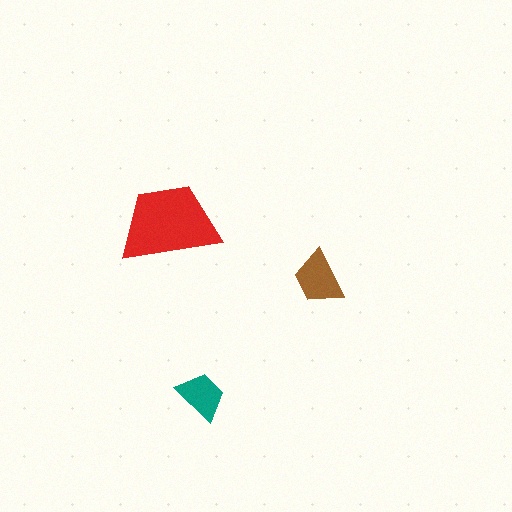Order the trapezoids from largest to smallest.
the red one, the brown one, the teal one.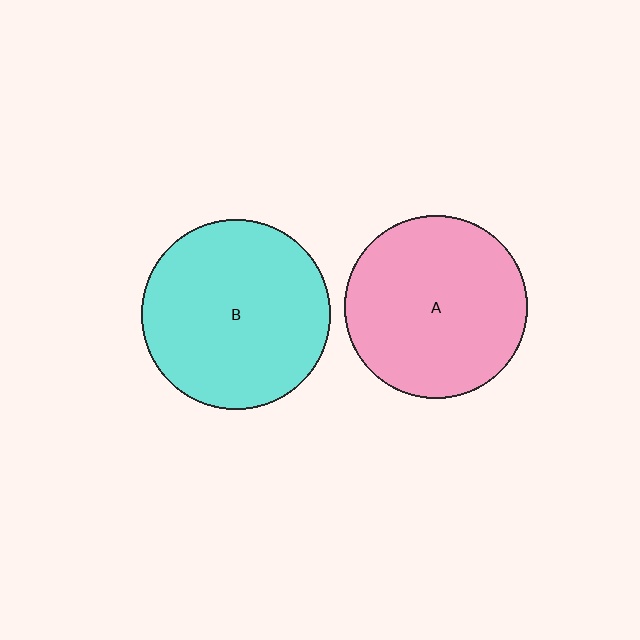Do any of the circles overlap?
No, none of the circles overlap.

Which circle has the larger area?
Circle B (cyan).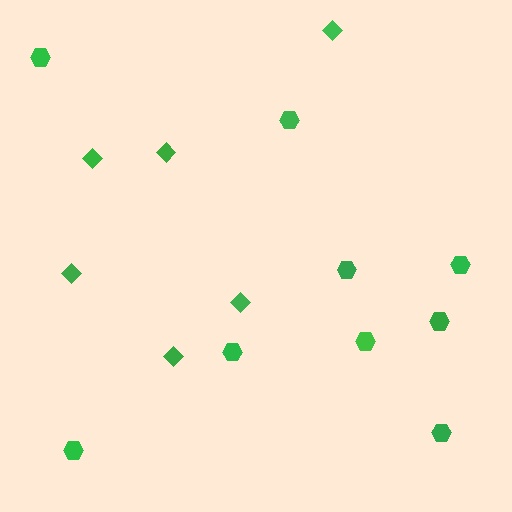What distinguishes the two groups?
There are 2 groups: one group of diamonds (6) and one group of hexagons (9).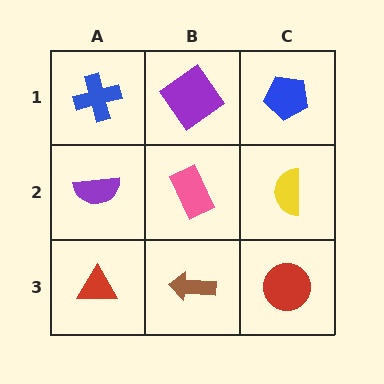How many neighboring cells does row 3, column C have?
2.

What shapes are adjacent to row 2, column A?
A blue cross (row 1, column A), a red triangle (row 3, column A), a pink rectangle (row 2, column B).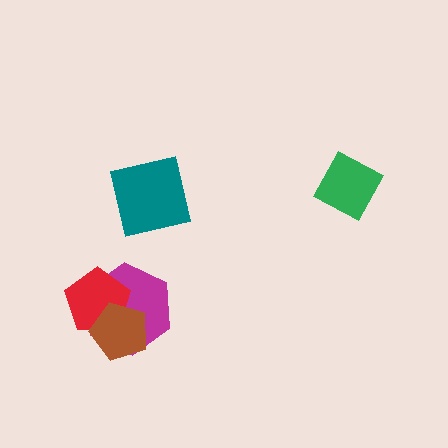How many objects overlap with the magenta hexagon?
2 objects overlap with the magenta hexagon.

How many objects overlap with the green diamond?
0 objects overlap with the green diamond.